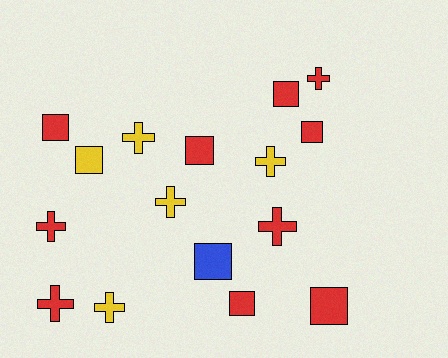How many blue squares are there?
There is 1 blue square.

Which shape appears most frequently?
Cross, with 8 objects.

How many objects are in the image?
There are 16 objects.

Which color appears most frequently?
Red, with 10 objects.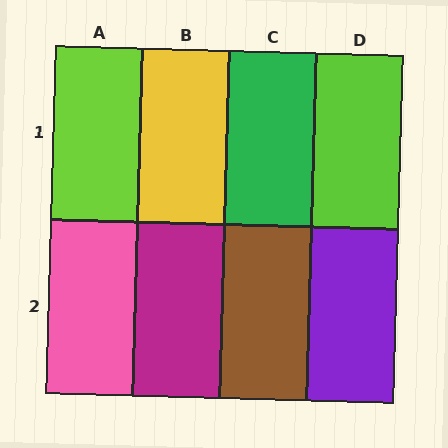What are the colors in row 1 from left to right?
Lime, yellow, green, lime.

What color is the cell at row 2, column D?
Purple.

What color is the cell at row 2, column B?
Magenta.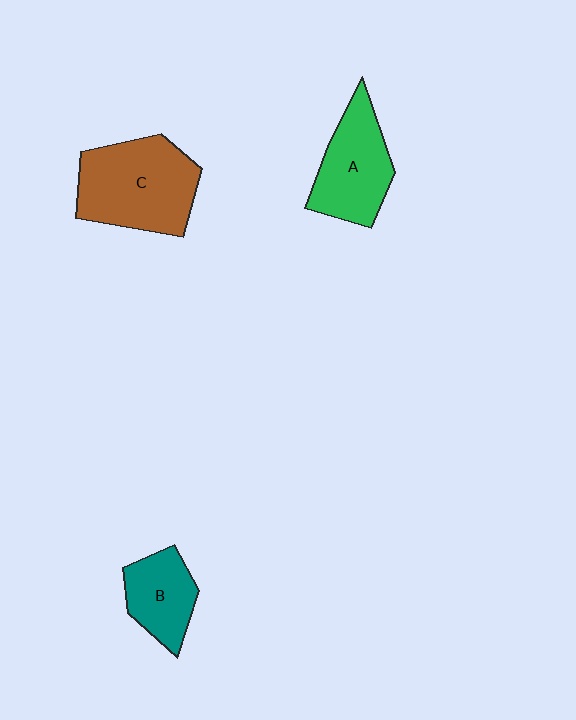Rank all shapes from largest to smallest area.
From largest to smallest: C (brown), A (green), B (teal).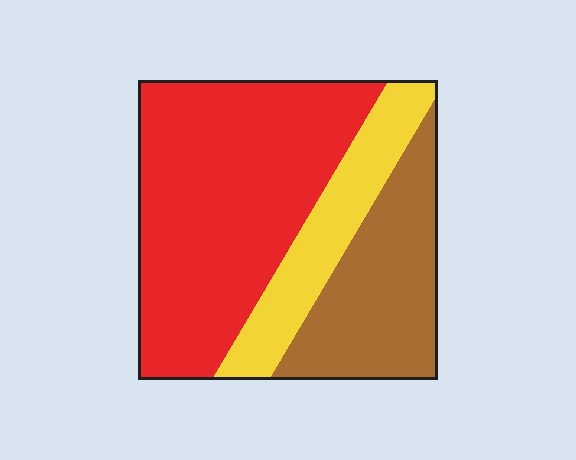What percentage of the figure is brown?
Brown takes up about one quarter (1/4) of the figure.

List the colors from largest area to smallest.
From largest to smallest: red, brown, yellow.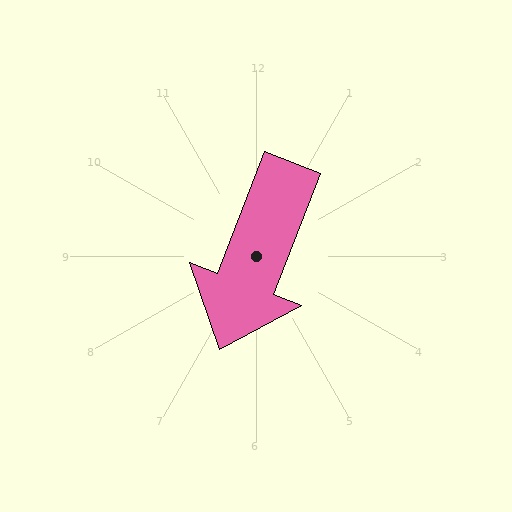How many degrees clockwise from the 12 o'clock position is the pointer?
Approximately 201 degrees.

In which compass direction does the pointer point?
South.